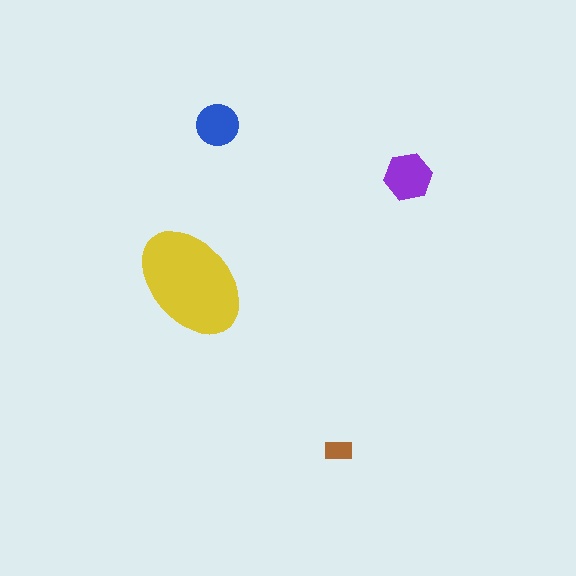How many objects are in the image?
There are 4 objects in the image.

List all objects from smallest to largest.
The brown rectangle, the blue circle, the purple hexagon, the yellow ellipse.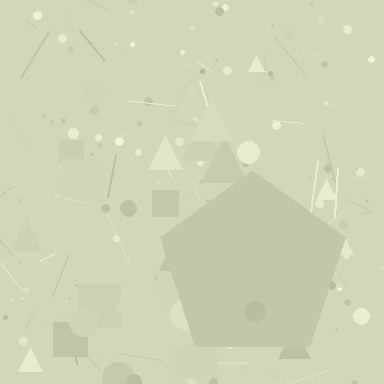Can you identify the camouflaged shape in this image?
The camouflaged shape is a pentagon.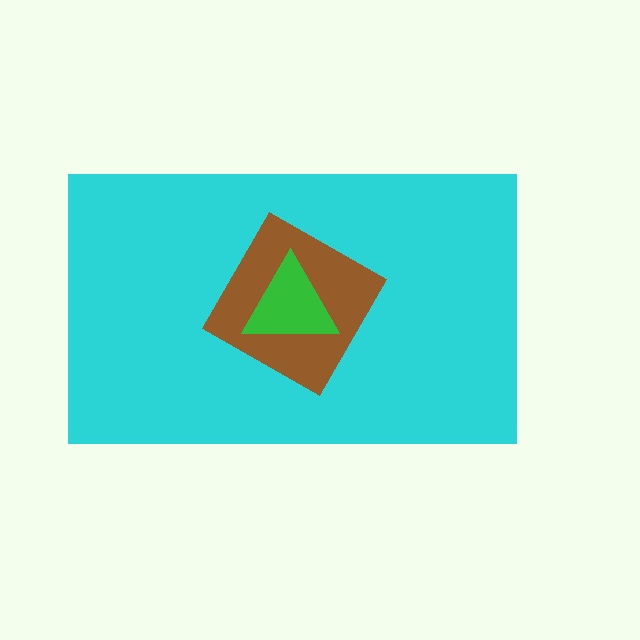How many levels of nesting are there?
3.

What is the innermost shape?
The green triangle.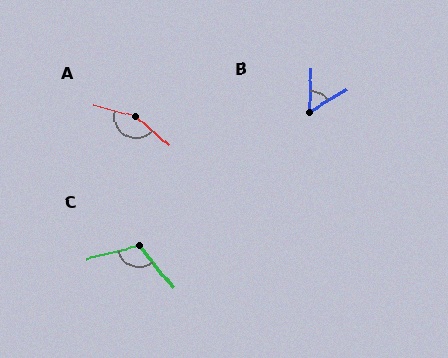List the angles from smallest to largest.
B (56°), C (115°), A (155°).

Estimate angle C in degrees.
Approximately 115 degrees.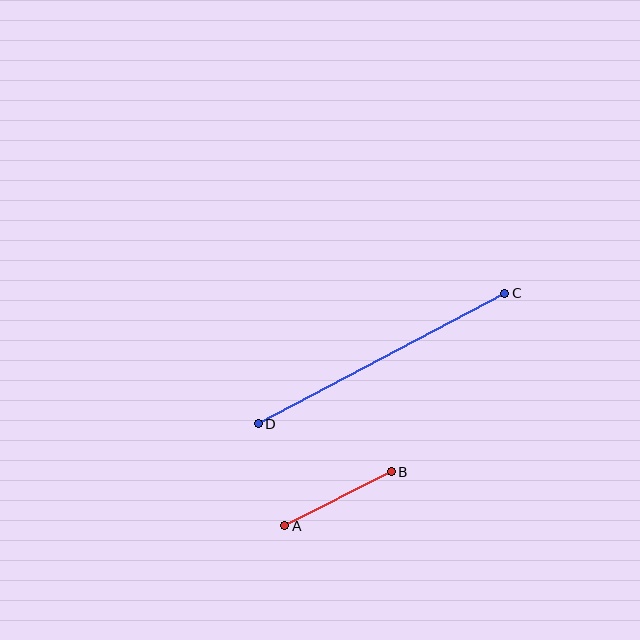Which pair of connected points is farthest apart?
Points C and D are farthest apart.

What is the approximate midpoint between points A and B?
The midpoint is at approximately (338, 499) pixels.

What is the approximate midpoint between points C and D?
The midpoint is at approximately (381, 359) pixels.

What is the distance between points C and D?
The distance is approximately 279 pixels.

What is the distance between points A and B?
The distance is approximately 119 pixels.